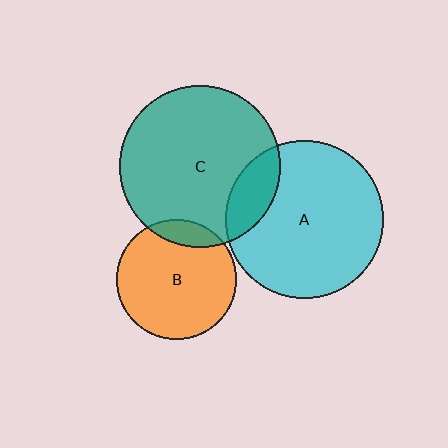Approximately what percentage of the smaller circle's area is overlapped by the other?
Approximately 15%.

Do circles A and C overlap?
Yes.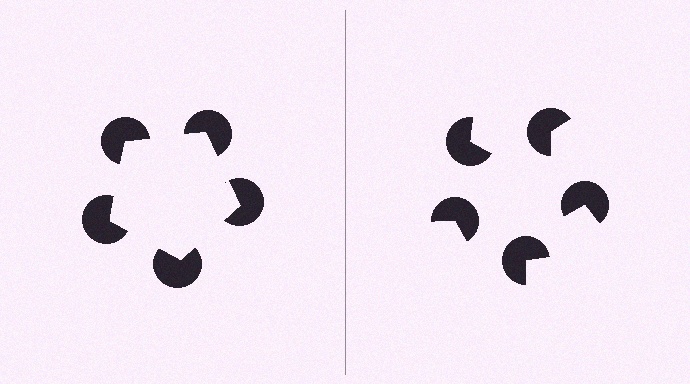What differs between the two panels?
The pac-man discs are positioned identically on both sides; only the wedge orientations differ. On the left they align to a pentagon; on the right they are misaligned.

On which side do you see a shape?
An illusory pentagon appears on the left side. On the right side the wedge cuts are rotated, so no coherent shape forms.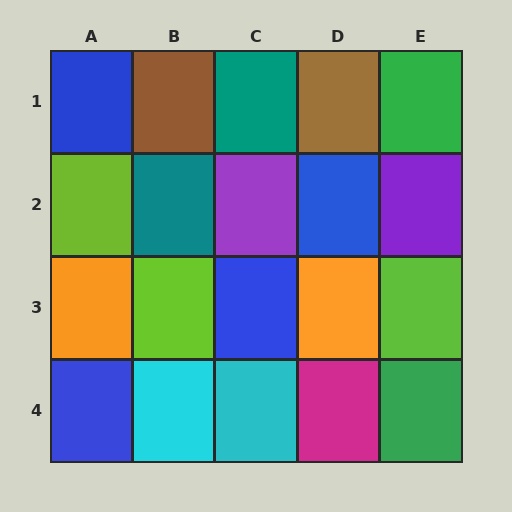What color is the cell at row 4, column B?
Cyan.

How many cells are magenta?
1 cell is magenta.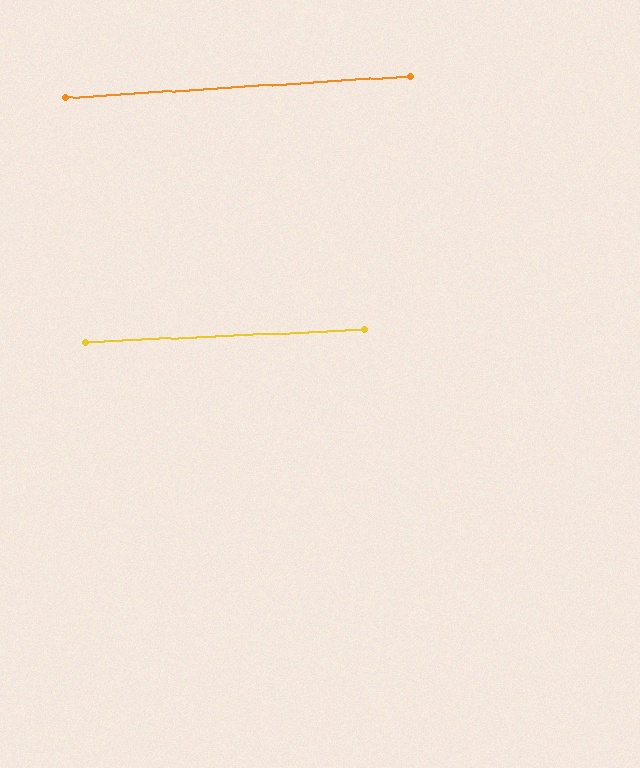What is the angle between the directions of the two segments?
Approximately 1 degree.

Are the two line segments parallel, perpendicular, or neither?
Parallel — their directions differ by only 1.1°.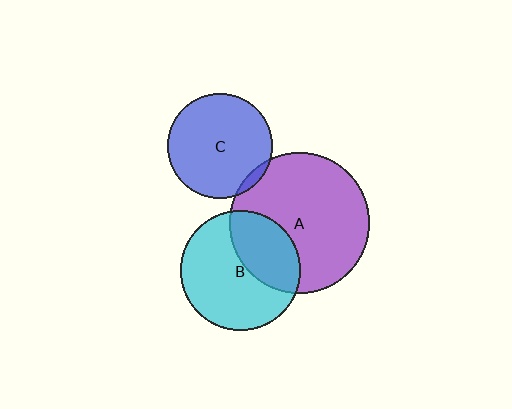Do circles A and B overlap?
Yes.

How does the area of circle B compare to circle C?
Approximately 1.3 times.